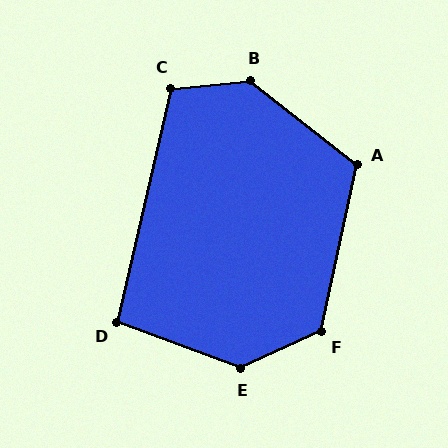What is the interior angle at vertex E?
Approximately 135 degrees (obtuse).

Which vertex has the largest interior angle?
B, at approximately 136 degrees.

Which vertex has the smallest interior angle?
D, at approximately 98 degrees.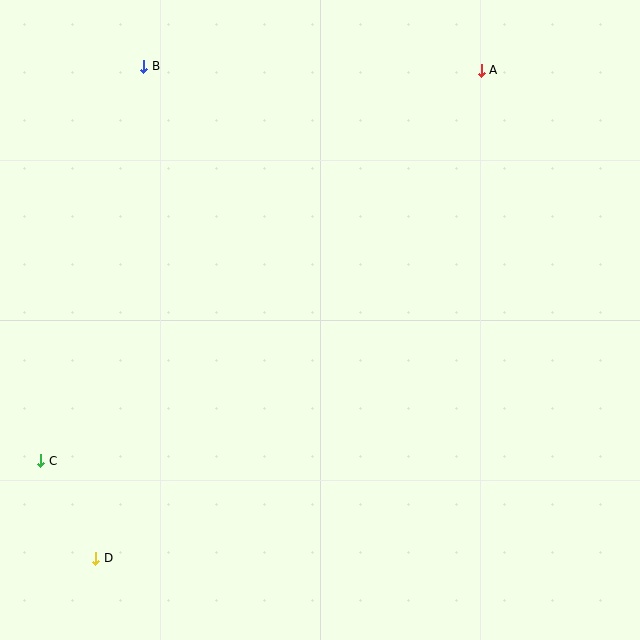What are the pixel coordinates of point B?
Point B is at (144, 66).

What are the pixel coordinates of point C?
Point C is at (41, 461).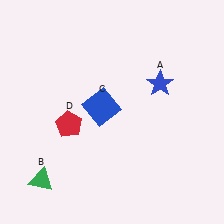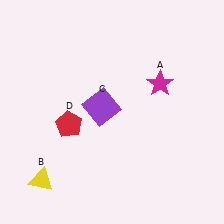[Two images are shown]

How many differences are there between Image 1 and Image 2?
There are 3 differences between the two images.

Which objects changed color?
A changed from blue to magenta. B changed from green to yellow. C changed from blue to purple.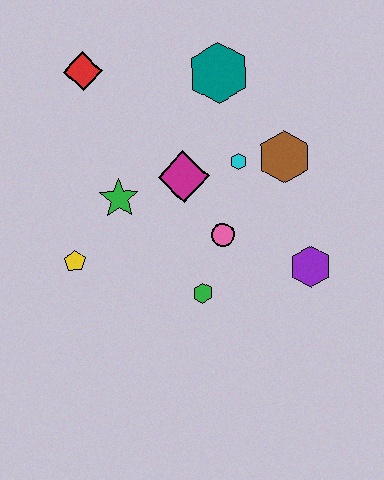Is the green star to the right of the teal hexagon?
No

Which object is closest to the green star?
The magenta diamond is closest to the green star.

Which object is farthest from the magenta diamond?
The purple hexagon is farthest from the magenta diamond.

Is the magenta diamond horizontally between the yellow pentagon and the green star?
No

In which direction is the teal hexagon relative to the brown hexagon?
The teal hexagon is above the brown hexagon.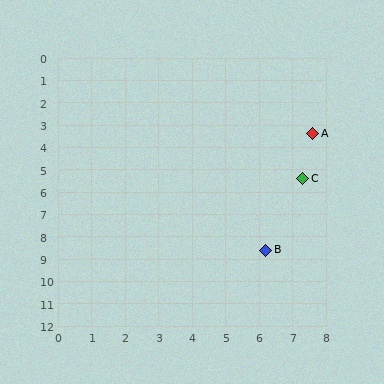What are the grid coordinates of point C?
Point C is at approximately (7.3, 5.4).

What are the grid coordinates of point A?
Point A is at approximately (7.6, 3.4).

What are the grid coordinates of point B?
Point B is at approximately (6.2, 8.6).